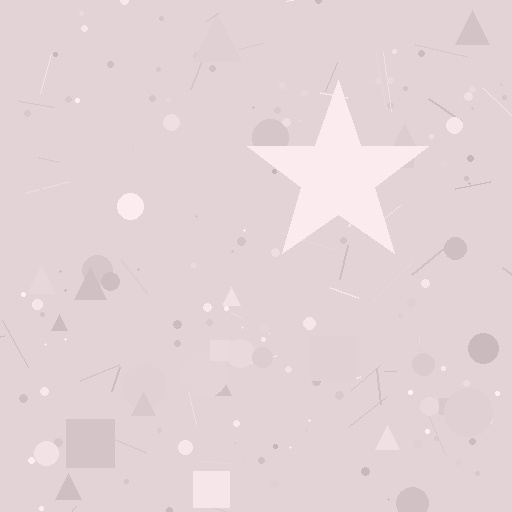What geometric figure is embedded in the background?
A star is embedded in the background.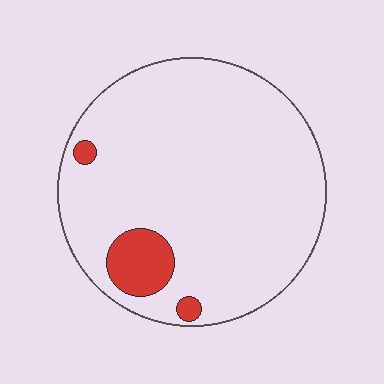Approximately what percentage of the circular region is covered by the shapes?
Approximately 10%.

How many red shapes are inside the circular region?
3.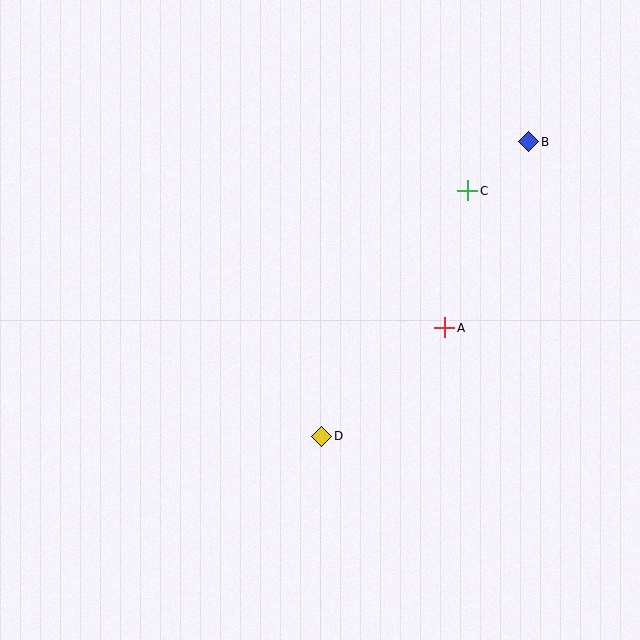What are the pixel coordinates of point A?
Point A is at (445, 328).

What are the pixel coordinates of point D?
Point D is at (322, 436).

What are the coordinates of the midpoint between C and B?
The midpoint between C and B is at (498, 166).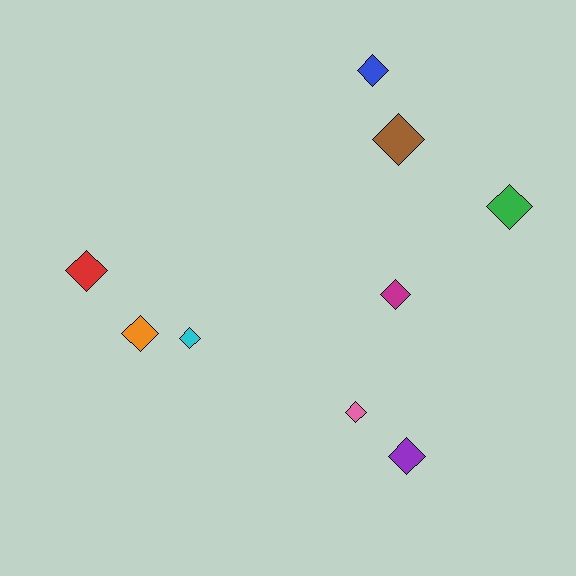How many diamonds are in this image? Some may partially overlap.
There are 9 diamonds.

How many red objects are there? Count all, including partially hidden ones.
There is 1 red object.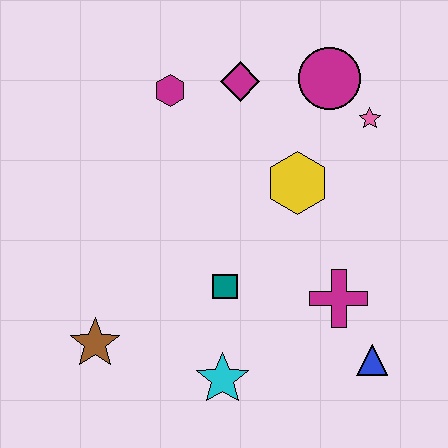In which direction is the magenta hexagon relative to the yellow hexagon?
The magenta hexagon is to the left of the yellow hexagon.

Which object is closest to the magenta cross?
The blue triangle is closest to the magenta cross.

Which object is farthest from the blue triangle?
The magenta hexagon is farthest from the blue triangle.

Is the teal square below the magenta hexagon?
Yes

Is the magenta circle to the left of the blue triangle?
Yes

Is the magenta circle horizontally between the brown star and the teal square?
No